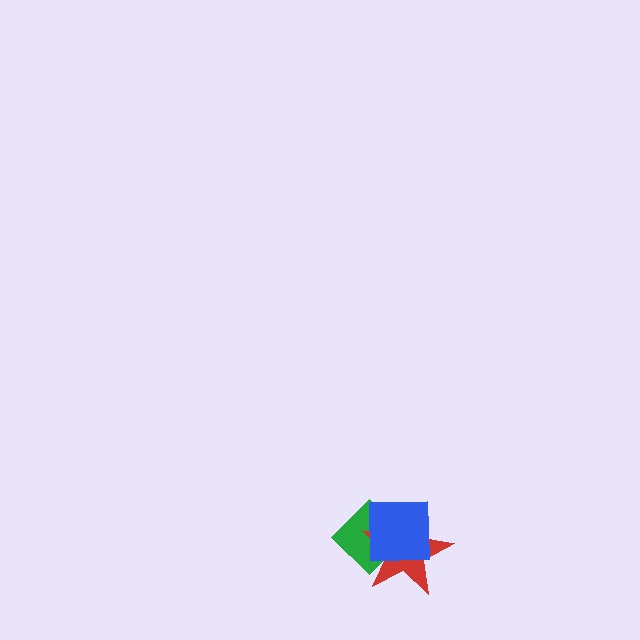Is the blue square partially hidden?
No, no other shape covers it.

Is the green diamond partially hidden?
Yes, it is partially covered by another shape.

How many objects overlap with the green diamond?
2 objects overlap with the green diamond.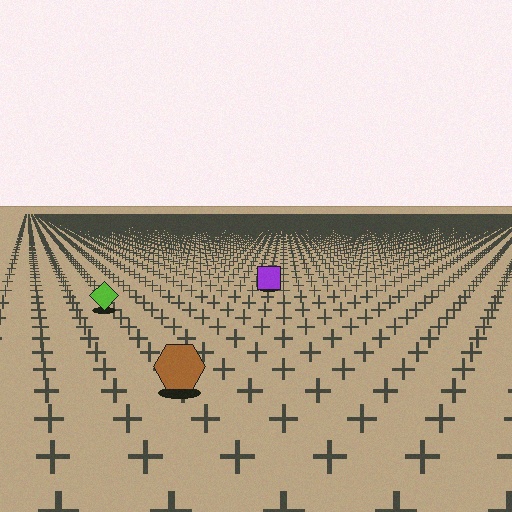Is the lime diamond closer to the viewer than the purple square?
Yes. The lime diamond is closer — you can tell from the texture gradient: the ground texture is coarser near it.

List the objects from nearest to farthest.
From nearest to farthest: the brown hexagon, the lime diamond, the purple square.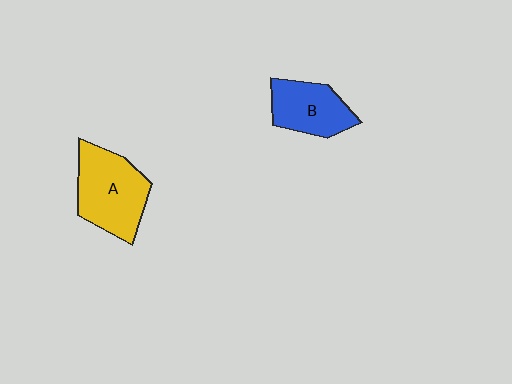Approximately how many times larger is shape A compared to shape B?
Approximately 1.4 times.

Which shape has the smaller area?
Shape B (blue).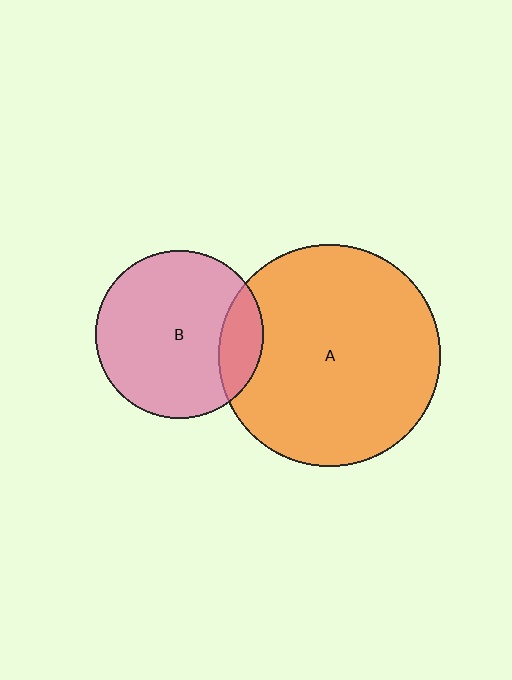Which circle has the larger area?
Circle A (orange).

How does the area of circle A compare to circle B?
Approximately 1.7 times.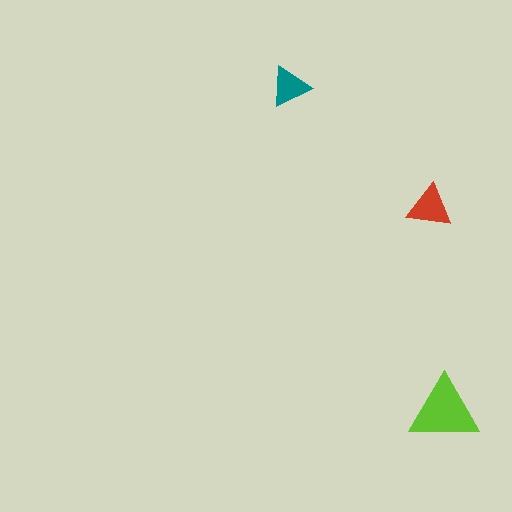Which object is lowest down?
The lime triangle is bottommost.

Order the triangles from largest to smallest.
the lime one, the red one, the teal one.